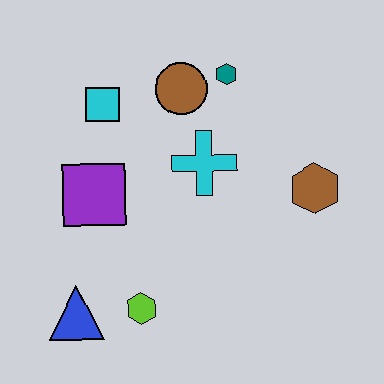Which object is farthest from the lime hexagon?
The teal hexagon is farthest from the lime hexagon.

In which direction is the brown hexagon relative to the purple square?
The brown hexagon is to the right of the purple square.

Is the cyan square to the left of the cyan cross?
Yes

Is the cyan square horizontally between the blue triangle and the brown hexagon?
Yes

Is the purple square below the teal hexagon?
Yes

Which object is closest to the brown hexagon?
The cyan cross is closest to the brown hexagon.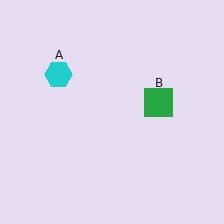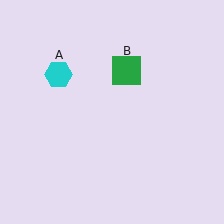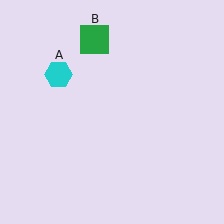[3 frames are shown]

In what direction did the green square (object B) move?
The green square (object B) moved up and to the left.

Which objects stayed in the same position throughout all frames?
Cyan hexagon (object A) remained stationary.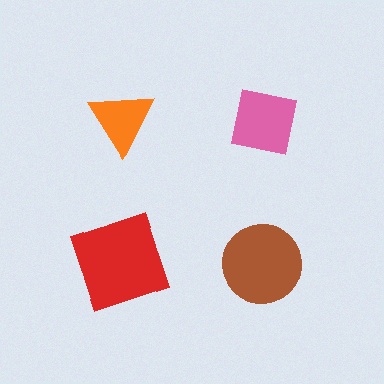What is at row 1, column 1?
An orange triangle.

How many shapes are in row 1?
2 shapes.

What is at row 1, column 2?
A pink square.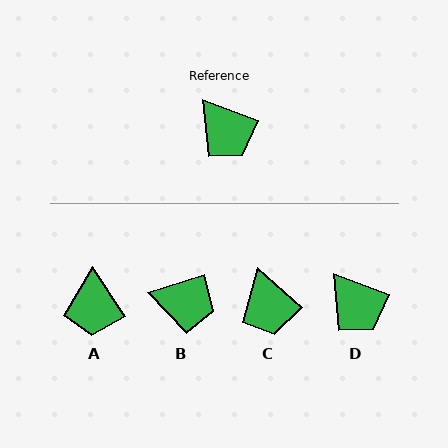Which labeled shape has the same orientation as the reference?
D.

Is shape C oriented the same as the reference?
No, it is off by about 21 degrees.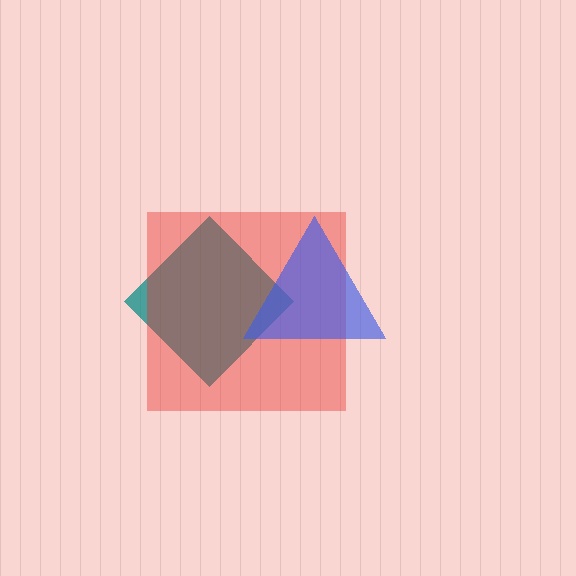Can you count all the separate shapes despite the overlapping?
Yes, there are 3 separate shapes.